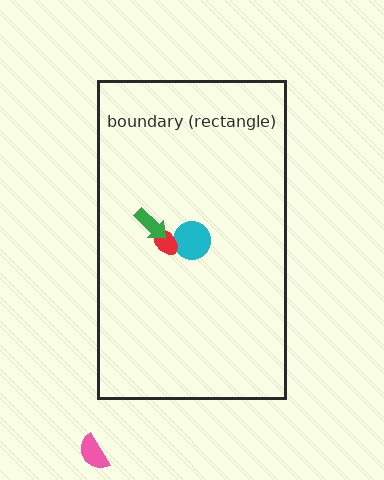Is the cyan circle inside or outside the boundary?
Inside.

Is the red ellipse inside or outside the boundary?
Inside.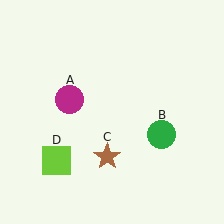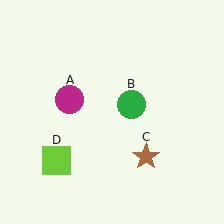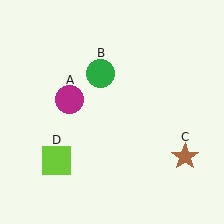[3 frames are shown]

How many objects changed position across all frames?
2 objects changed position: green circle (object B), brown star (object C).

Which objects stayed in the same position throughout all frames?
Magenta circle (object A) and lime square (object D) remained stationary.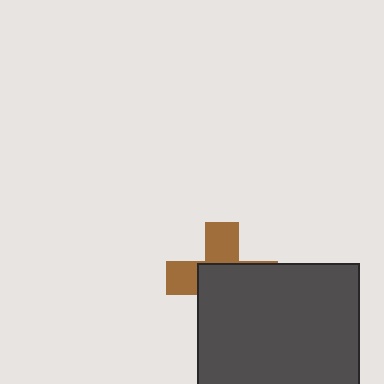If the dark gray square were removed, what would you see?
You would see the complete brown cross.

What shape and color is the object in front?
The object in front is a dark gray square.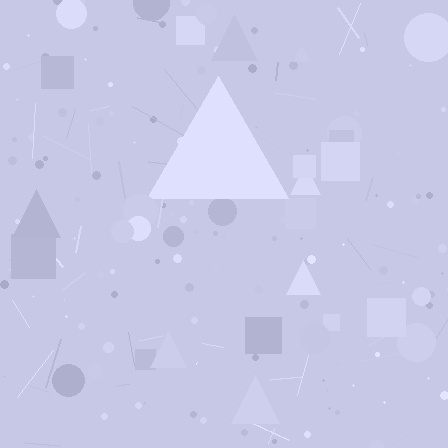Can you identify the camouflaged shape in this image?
The camouflaged shape is a triangle.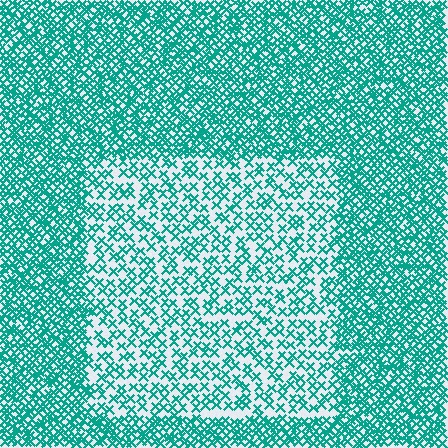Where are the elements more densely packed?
The elements are more densely packed outside the rectangle boundary.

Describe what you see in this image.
The image contains small teal elements arranged at two different densities. A rectangle-shaped region is visible where the elements are less densely packed than the surrounding area.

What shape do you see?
I see a rectangle.